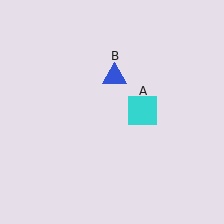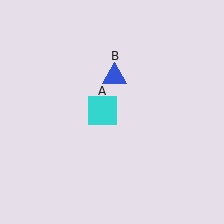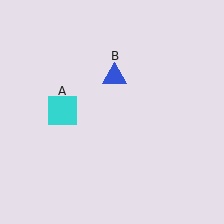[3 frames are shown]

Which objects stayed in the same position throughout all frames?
Blue triangle (object B) remained stationary.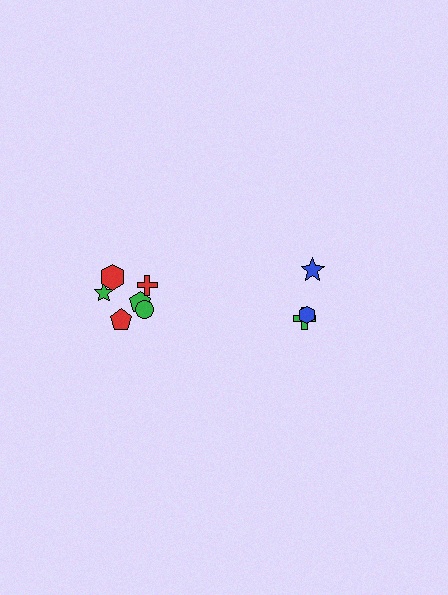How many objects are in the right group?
There are 3 objects.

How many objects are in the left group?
There are 6 objects.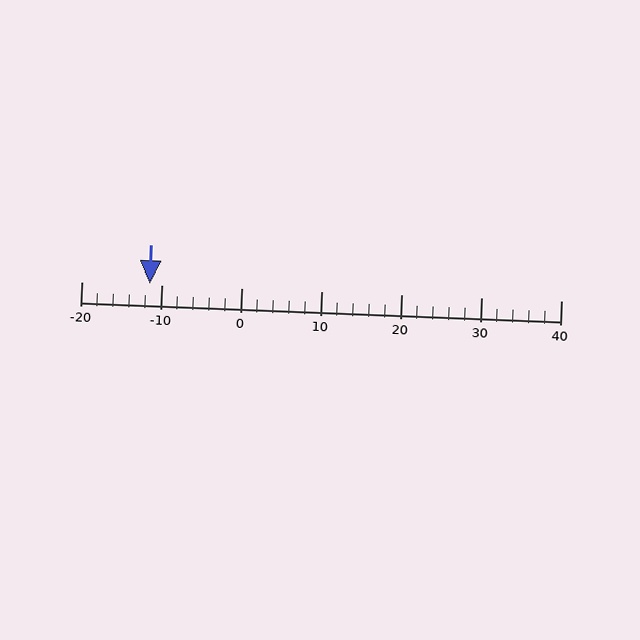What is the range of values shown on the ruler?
The ruler shows values from -20 to 40.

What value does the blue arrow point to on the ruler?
The blue arrow points to approximately -12.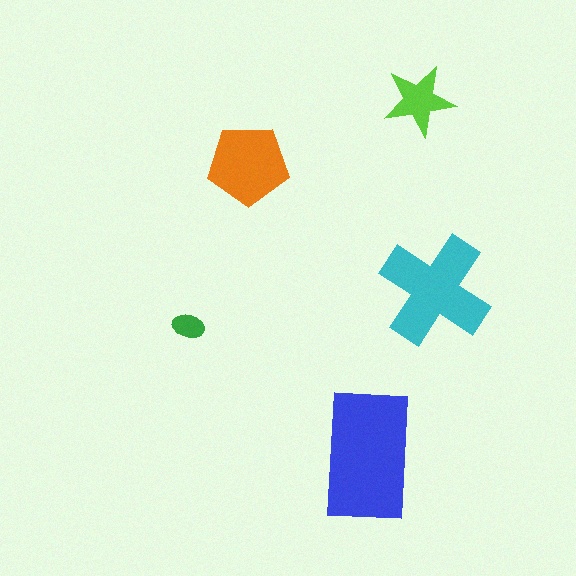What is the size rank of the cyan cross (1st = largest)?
2nd.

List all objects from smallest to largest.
The green ellipse, the lime star, the orange pentagon, the cyan cross, the blue rectangle.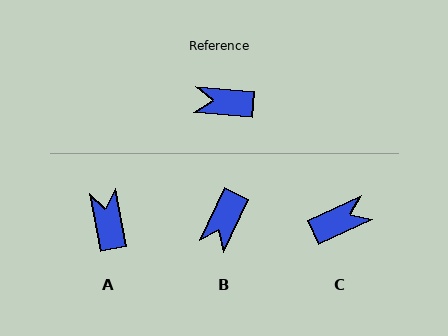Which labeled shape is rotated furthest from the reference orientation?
C, about 151 degrees away.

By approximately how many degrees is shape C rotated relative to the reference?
Approximately 151 degrees clockwise.